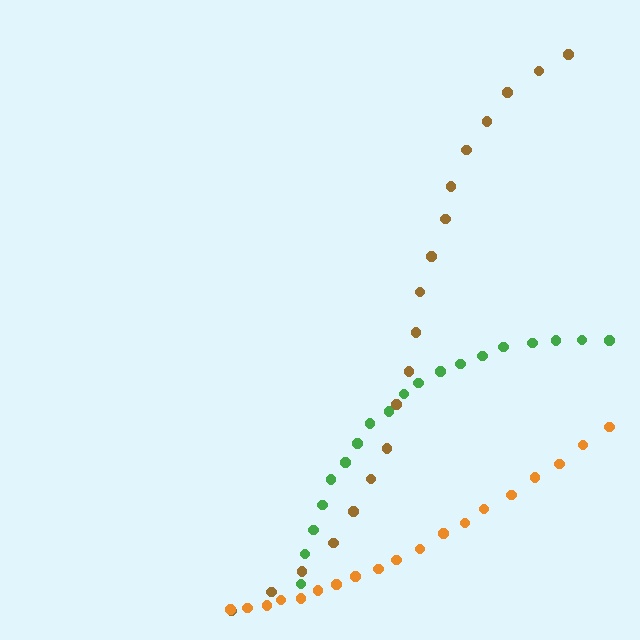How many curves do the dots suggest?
There are 3 distinct paths.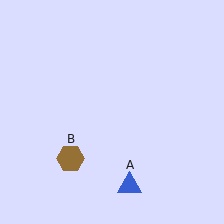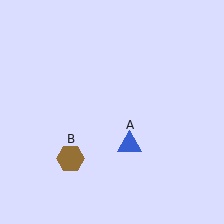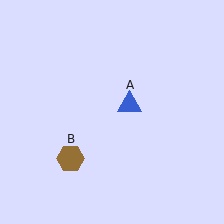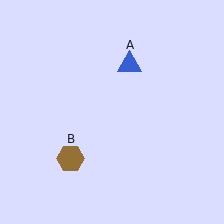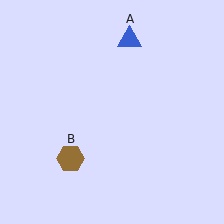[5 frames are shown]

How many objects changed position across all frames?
1 object changed position: blue triangle (object A).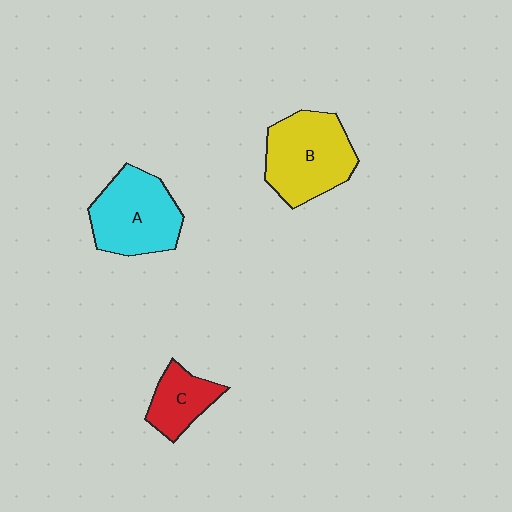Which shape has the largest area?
Shape B (yellow).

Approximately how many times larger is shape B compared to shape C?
Approximately 1.9 times.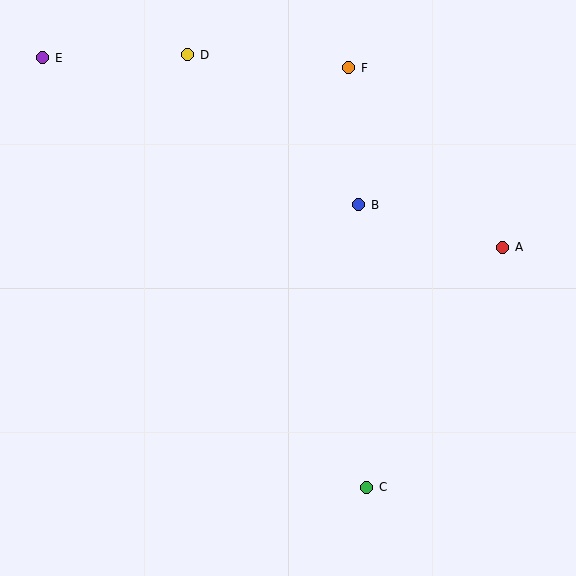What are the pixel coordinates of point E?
Point E is at (43, 58).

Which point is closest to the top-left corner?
Point E is closest to the top-left corner.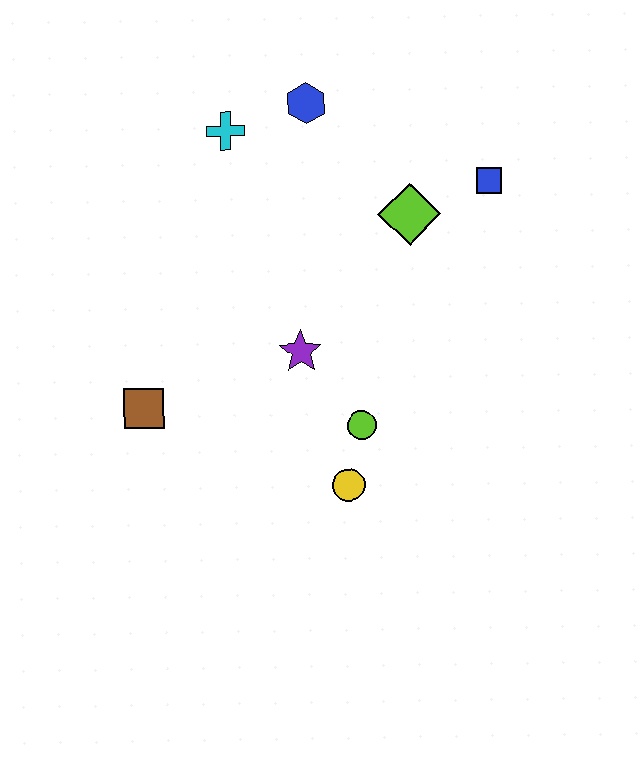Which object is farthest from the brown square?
The blue square is farthest from the brown square.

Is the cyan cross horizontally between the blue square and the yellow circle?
No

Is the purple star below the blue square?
Yes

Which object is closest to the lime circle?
The yellow circle is closest to the lime circle.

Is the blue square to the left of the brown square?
No